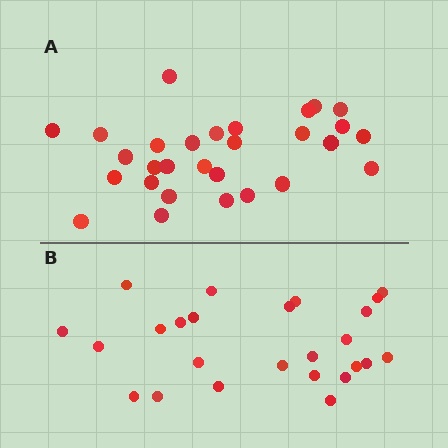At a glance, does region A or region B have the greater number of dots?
Region A (the top region) has more dots.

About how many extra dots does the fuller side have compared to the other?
Region A has about 4 more dots than region B.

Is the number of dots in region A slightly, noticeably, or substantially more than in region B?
Region A has only slightly more — the two regions are fairly close. The ratio is roughly 1.2 to 1.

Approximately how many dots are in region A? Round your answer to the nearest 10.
About 30 dots. (The exact count is 29, which rounds to 30.)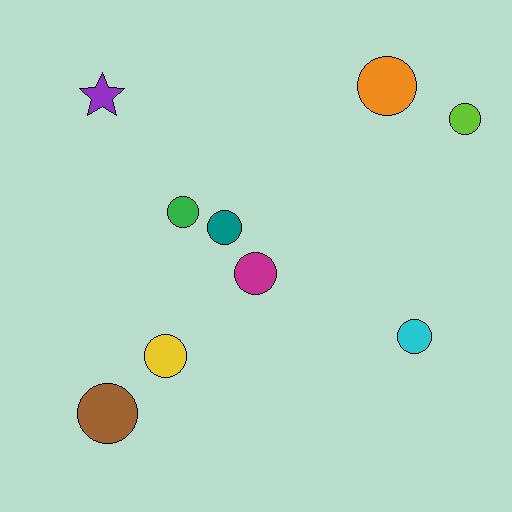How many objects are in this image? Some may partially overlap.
There are 9 objects.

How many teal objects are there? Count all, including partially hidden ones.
There is 1 teal object.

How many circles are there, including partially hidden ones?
There are 8 circles.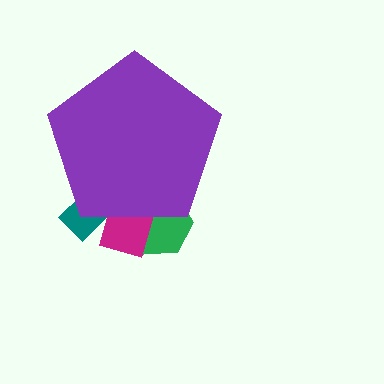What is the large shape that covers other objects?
A purple pentagon.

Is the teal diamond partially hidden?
Yes, the teal diamond is partially hidden behind the purple pentagon.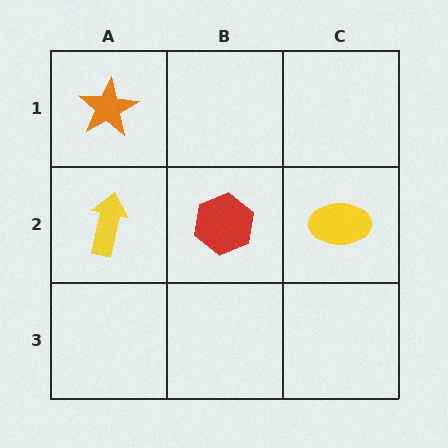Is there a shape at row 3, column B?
No, that cell is empty.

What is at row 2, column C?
A yellow ellipse.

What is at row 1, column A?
An orange star.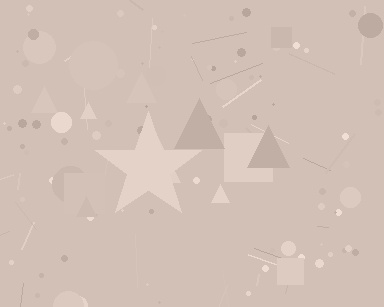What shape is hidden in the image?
A star is hidden in the image.